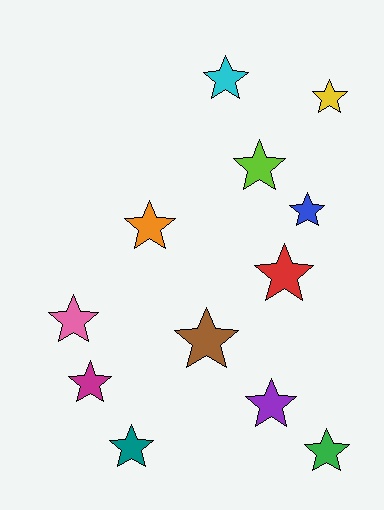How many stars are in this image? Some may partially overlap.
There are 12 stars.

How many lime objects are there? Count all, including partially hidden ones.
There is 1 lime object.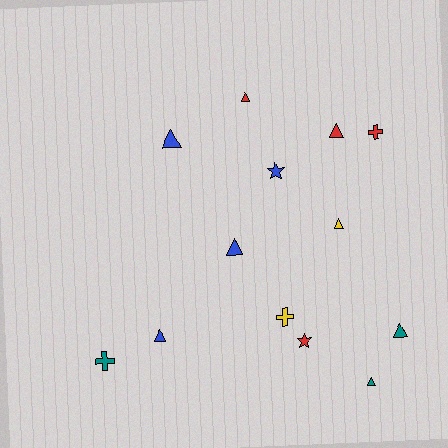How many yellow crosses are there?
There is 1 yellow cross.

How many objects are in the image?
There are 13 objects.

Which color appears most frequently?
Blue, with 4 objects.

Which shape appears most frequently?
Triangle, with 8 objects.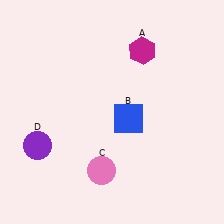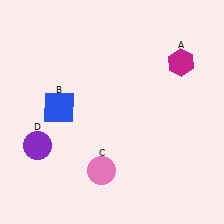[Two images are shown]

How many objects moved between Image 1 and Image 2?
2 objects moved between the two images.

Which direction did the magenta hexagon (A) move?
The magenta hexagon (A) moved right.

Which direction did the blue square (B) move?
The blue square (B) moved left.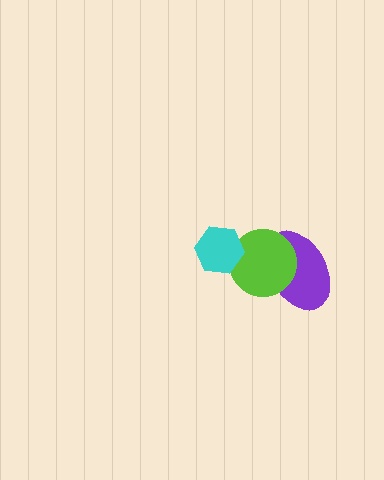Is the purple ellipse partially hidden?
Yes, it is partially covered by another shape.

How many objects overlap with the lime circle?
2 objects overlap with the lime circle.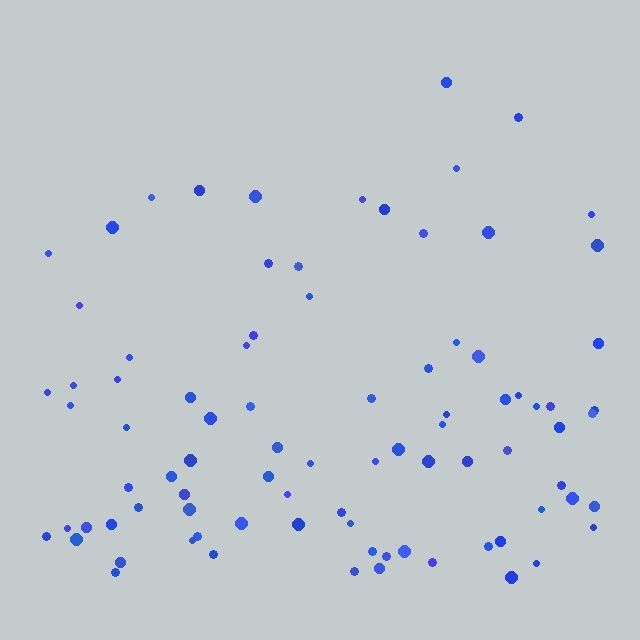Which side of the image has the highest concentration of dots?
The bottom.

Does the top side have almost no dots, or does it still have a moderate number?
Still a moderate number, just noticeably fewer than the bottom.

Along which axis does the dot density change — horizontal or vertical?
Vertical.